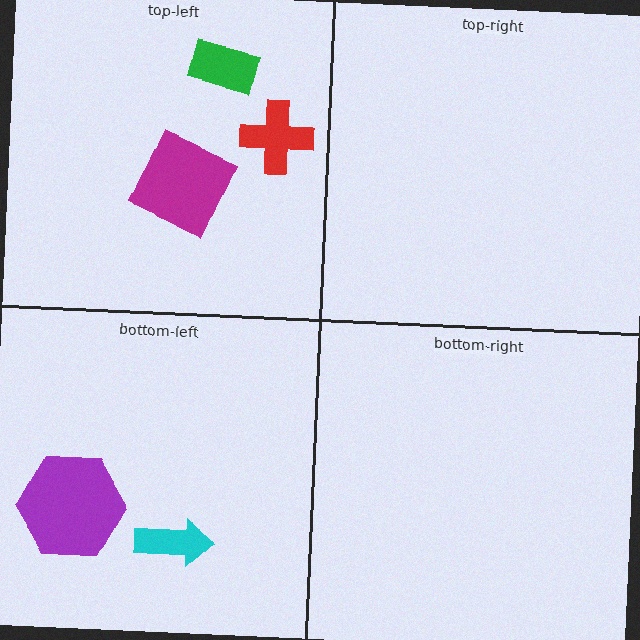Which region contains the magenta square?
The top-left region.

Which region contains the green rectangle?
The top-left region.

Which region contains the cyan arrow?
The bottom-left region.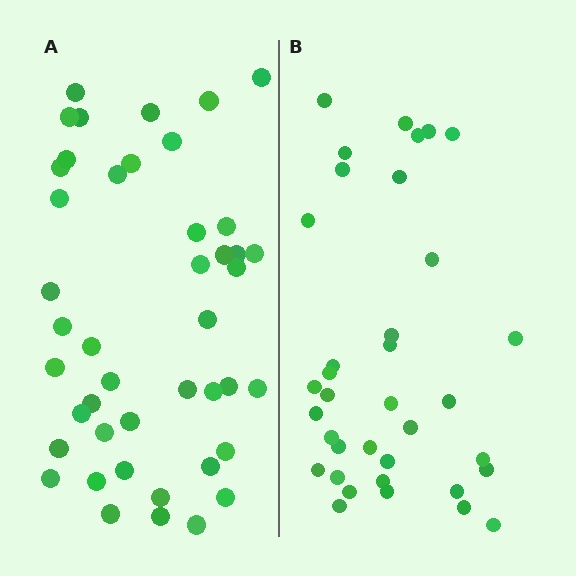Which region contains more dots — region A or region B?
Region A (the left region) has more dots.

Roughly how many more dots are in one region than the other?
Region A has roughly 8 or so more dots than region B.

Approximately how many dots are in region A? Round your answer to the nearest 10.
About 40 dots. (The exact count is 44, which rounds to 40.)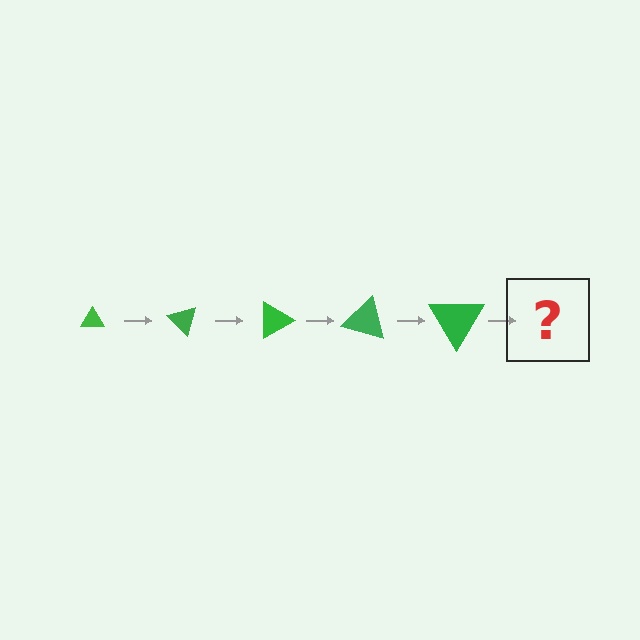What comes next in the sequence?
The next element should be a triangle, larger than the previous one and rotated 225 degrees from the start.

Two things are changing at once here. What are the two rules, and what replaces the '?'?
The two rules are that the triangle grows larger each step and it rotates 45 degrees each step. The '?' should be a triangle, larger than the previous one and rotated 225 degrees from the start.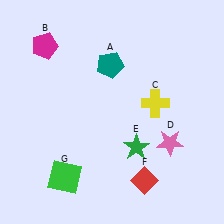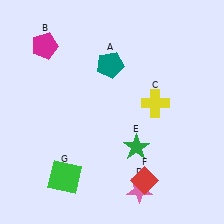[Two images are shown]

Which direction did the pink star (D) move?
The pink star (D) moved down.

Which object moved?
The pink star (D) moved down.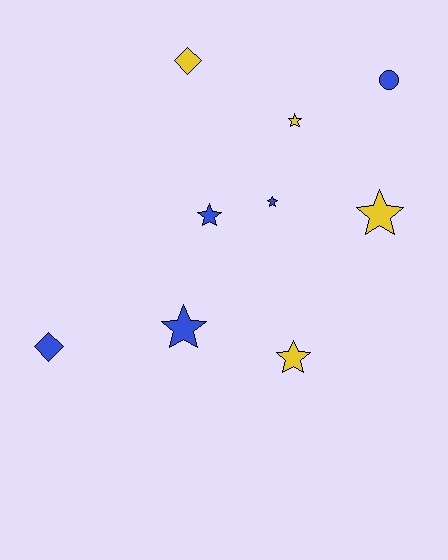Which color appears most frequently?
Blue, with 5 objects.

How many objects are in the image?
There are 9 objects.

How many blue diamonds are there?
There is 1 blue diamond.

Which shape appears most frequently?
Star, with 6 objects.